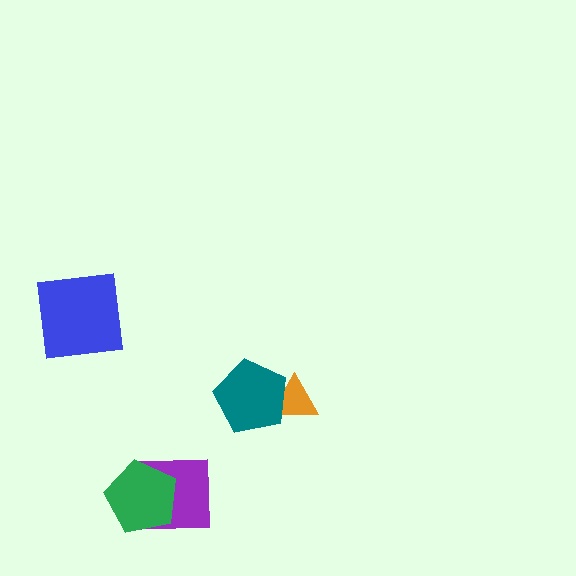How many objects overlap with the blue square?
0 objects overlap with the blue square.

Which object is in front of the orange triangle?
The teal pentagon is in front of the orange triangle.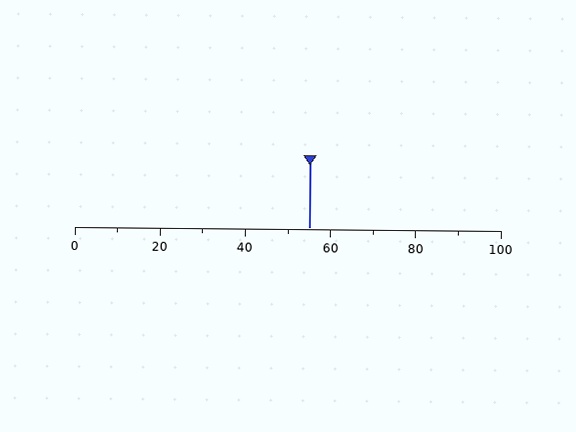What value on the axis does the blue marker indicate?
The marker indicates approximately 55.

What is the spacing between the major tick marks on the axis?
The major ticks are spaced 20 apart.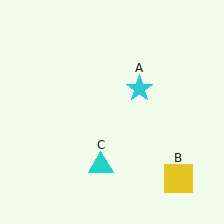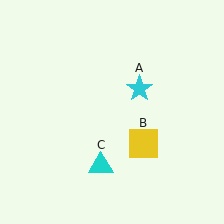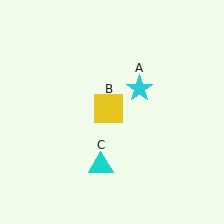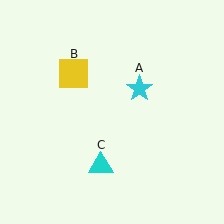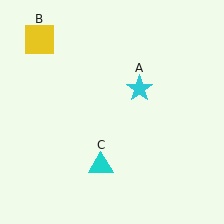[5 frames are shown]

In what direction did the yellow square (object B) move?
The yellow square (object B) moved up and to the left.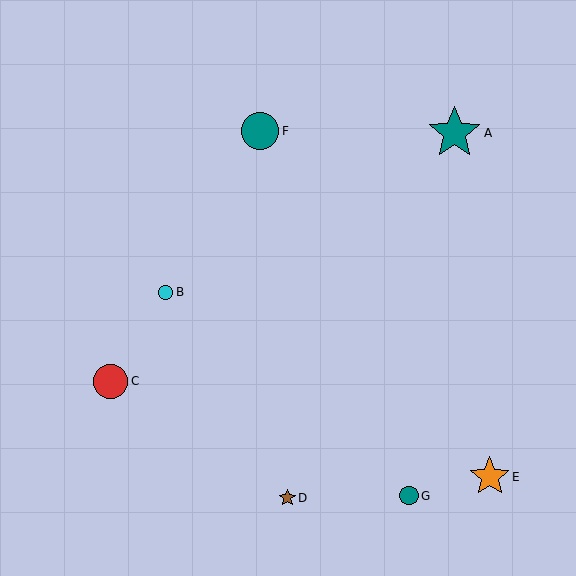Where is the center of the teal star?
The center of the teal star is at (455, 133).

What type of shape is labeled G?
Shape G is a teal circle.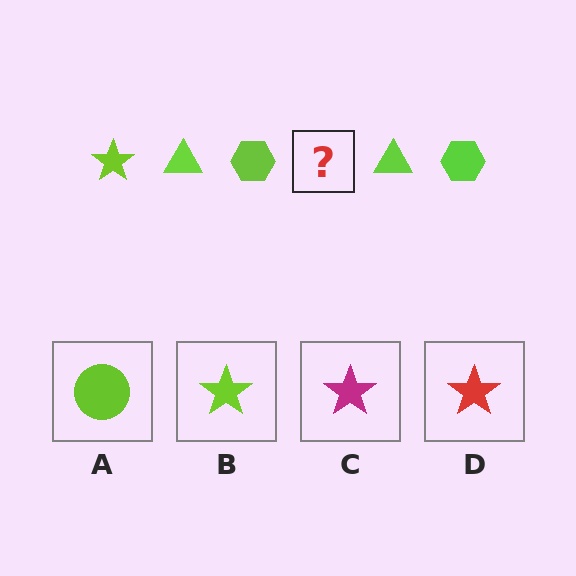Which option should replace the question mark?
Option B.